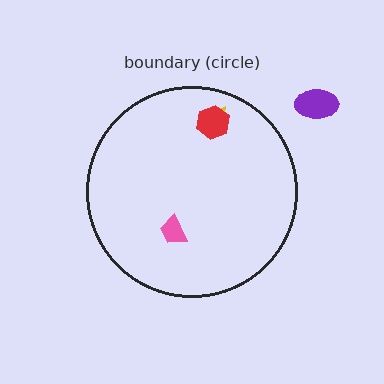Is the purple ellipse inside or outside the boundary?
Outside.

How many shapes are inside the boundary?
3 inside, 1 outside.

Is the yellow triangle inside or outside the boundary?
Inside.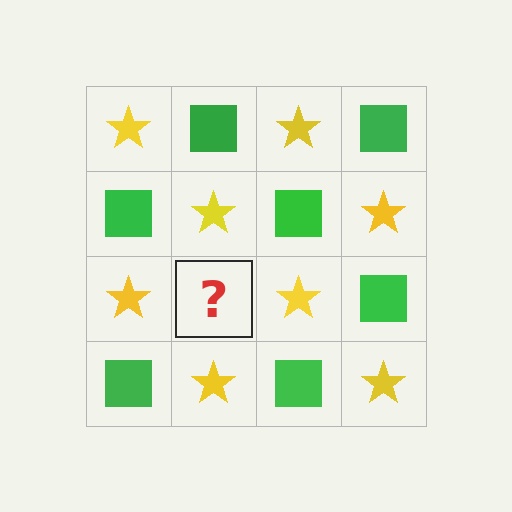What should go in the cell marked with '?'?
The missing cell should contain a green square.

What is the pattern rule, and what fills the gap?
The rule is that it alternates yellow star and green square in a checkerboard pattern. The gap should be filled with a green square.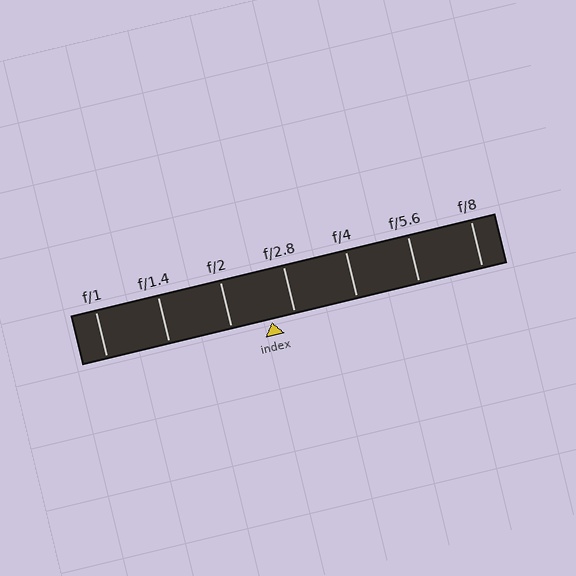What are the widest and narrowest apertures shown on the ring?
The widest aperture shown is f/1 and the narrowest is f/8.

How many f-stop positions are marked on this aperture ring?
There are 7 f-stop positions marked.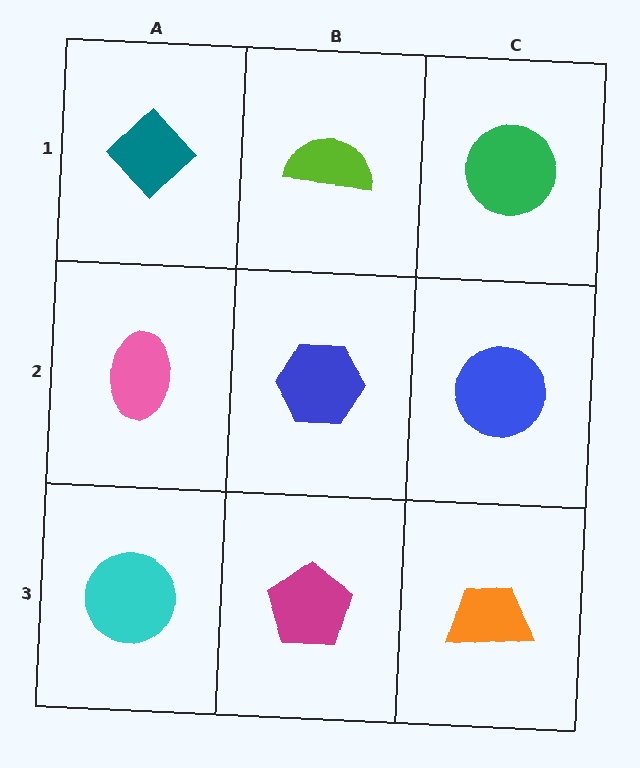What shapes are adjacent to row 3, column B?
A blue hexagon (row 2, column B), a cyan circle (row 3, column A), an orange trapezoid (row 3, column C).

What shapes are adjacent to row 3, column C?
A blue circle (row 2, column C), a magenta pentagon (row 3, column B).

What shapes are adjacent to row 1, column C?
A blue circle (row 2, column C), a lime semicircle (row 1, column B).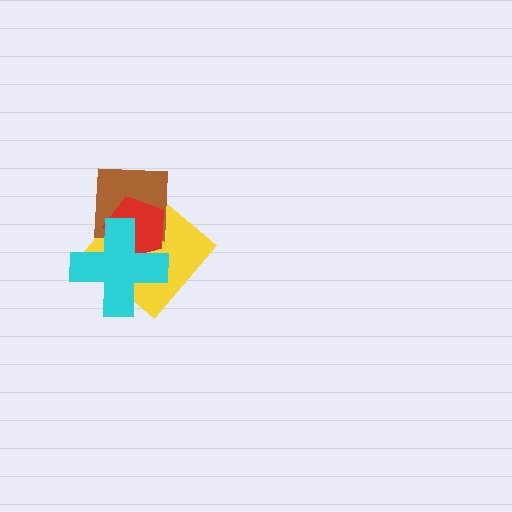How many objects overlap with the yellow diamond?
3 objects overlap with the yellow diamond.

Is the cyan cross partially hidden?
No, no other shape covers it.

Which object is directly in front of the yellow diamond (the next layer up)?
The brown square is directly in front of the yellow diamond.